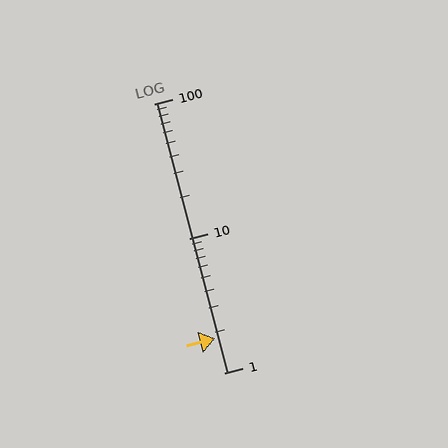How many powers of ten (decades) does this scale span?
The scale spans 2 decades, from 1 to 100.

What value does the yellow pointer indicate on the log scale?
The pointer indicates approximately 1.8.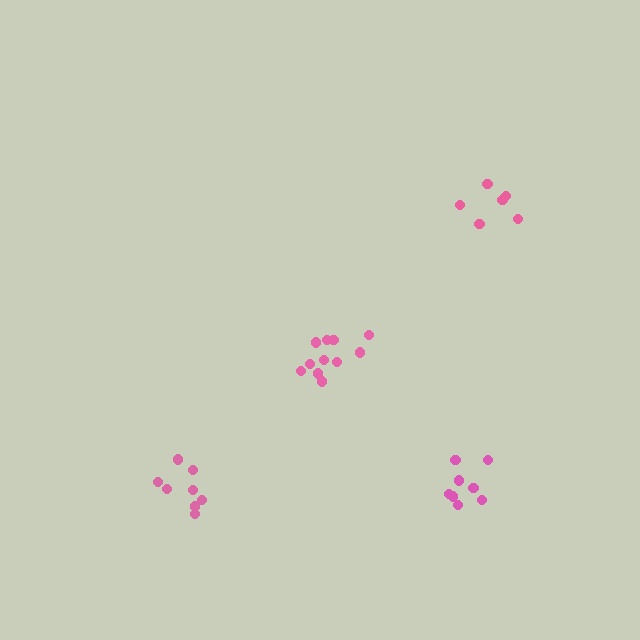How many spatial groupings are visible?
There are 4 spatial groupings.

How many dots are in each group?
Group 1: 11 dots, Group 2: 8 dots, Group 3: 6 dots, Group 4: 8 dots (33 total).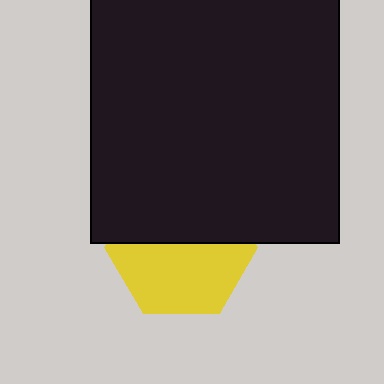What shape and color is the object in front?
The object in front is a black square.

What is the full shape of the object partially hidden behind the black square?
The partially hidden object is a yellow hexagon.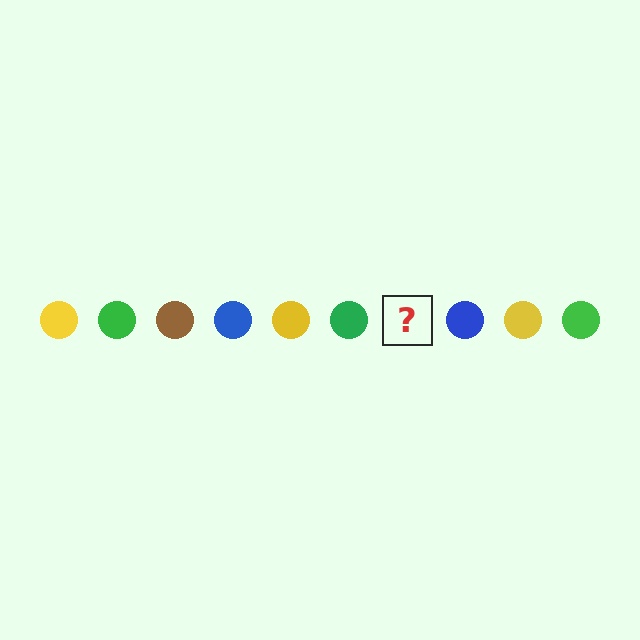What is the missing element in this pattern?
The missing element is a brown circle.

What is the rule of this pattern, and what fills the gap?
The rule is that the pattern cycles through yellow, green, brown, blue circles. The gap should be filled with a brown circle.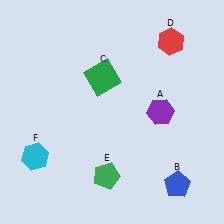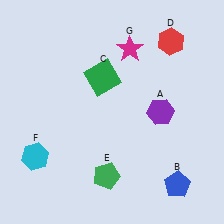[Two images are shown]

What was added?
A magenta star (G) was added in Image 2.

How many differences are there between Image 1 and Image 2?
There is 1 difference between the two images.